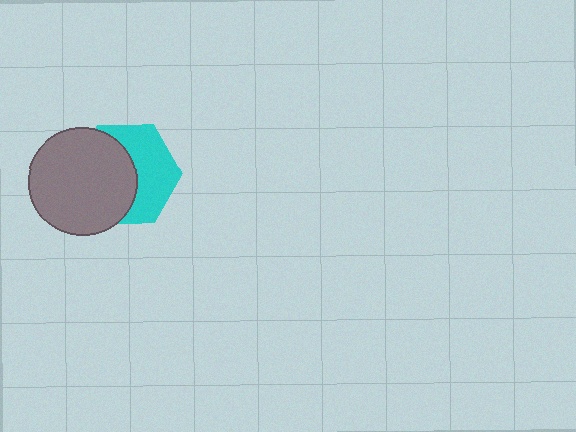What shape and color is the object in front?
The object in front is a gray circle.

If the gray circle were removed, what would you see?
You would see the complete cyan hexagon.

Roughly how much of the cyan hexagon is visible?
About half of it is visible (roughly 48%).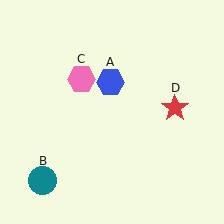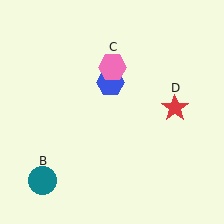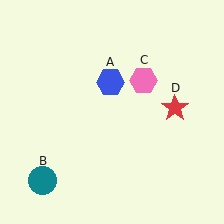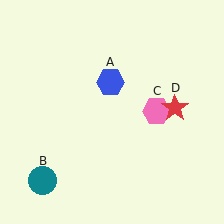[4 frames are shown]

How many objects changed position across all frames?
1 object changed position: pink hexagon (object C).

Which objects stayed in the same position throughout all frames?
Blue hexagon (object A) and teal circle (object B) and red star (object D) remained stationary.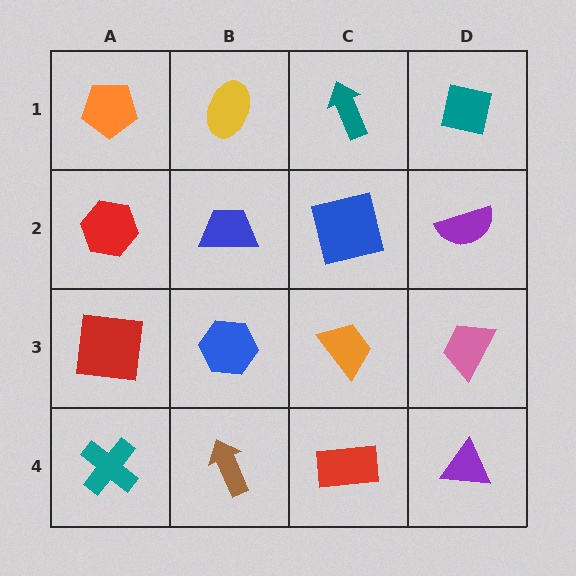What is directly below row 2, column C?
An orange trapezoid.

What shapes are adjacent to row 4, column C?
An orange trapezoid (row 3, column C), a brown arrow (row 4, column B), a purple triangle (row 4, column D).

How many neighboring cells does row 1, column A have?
2.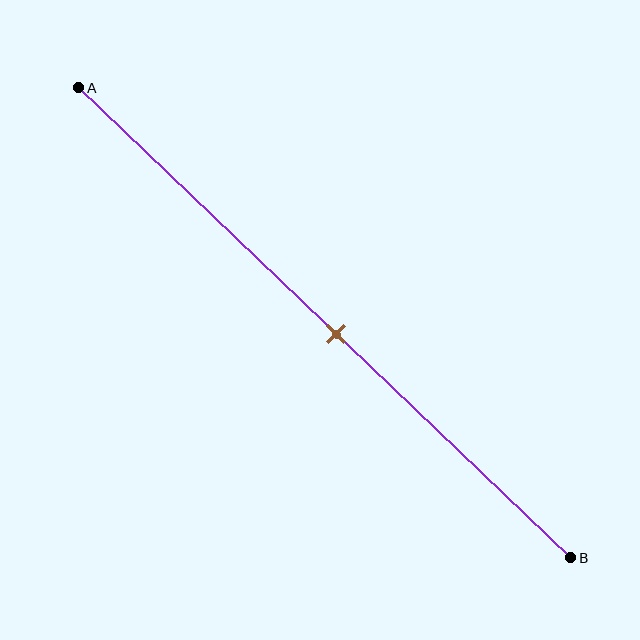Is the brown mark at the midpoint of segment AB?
Yes, the mark is approximately at the midpoint.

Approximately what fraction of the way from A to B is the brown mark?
The brown mark is approximately 50% of the way from A to B.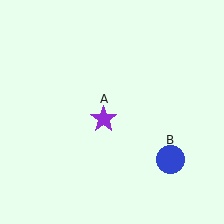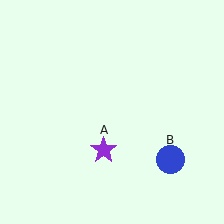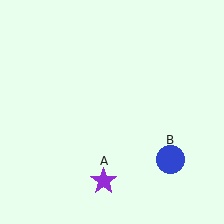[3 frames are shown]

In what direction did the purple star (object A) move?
The purple star (object A) moved down.